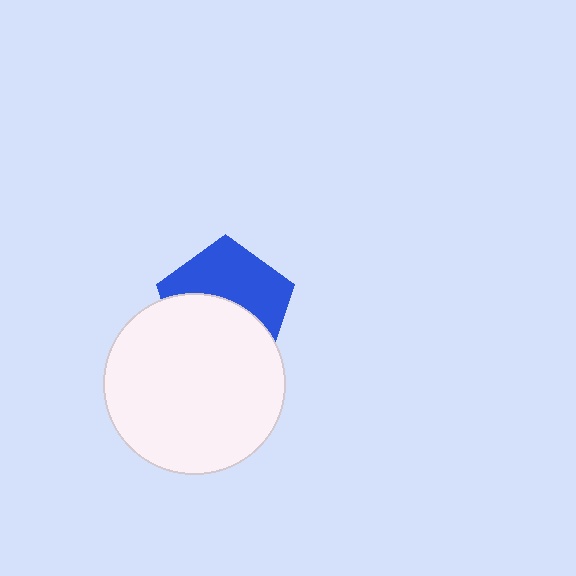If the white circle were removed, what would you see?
You would see the complete blue pentagon.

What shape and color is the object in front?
The object in front is a white circle.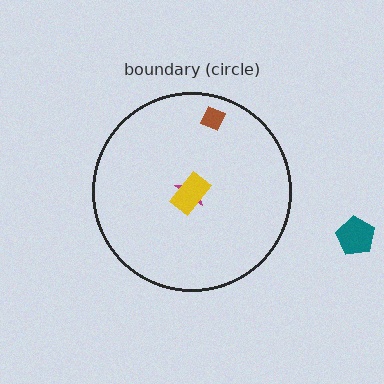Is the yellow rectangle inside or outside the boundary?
Inside.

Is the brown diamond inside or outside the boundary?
Inside.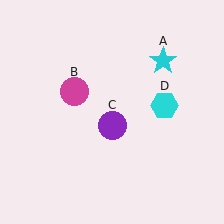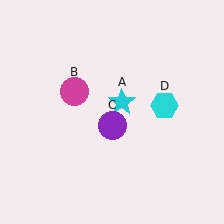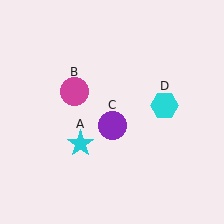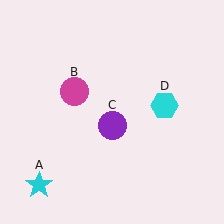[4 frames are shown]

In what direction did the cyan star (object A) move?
The cyan star (object A) moved down and to the left.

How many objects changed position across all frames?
1 object changed position: cyan star (object A).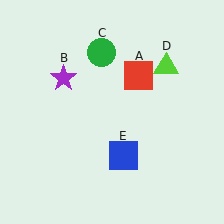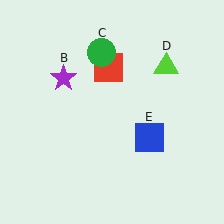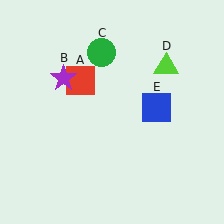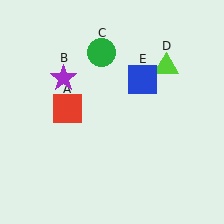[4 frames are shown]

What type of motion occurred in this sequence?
The red square (object A), blue square (object E) rotated counterclockwise around the center of the scene.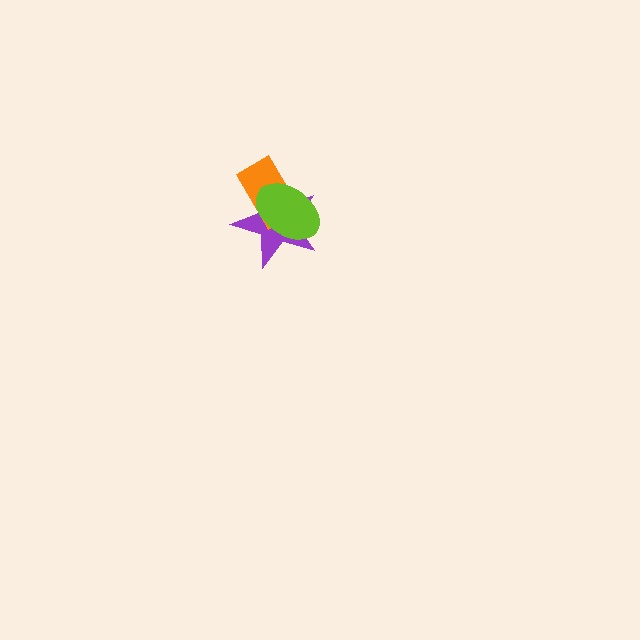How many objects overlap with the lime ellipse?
2 objects overlap with the lime ellipse.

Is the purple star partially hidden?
Yes, it is partially covered by another shape.